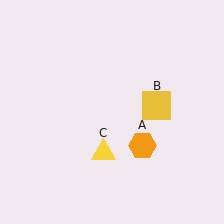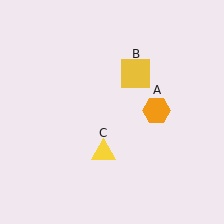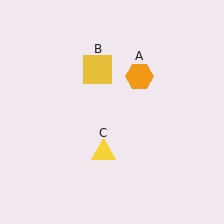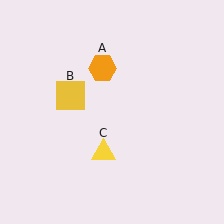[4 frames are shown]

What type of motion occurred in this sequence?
The orange hexagon (object A), yellow square (object B) rotated counterclockwise around the center of the scene.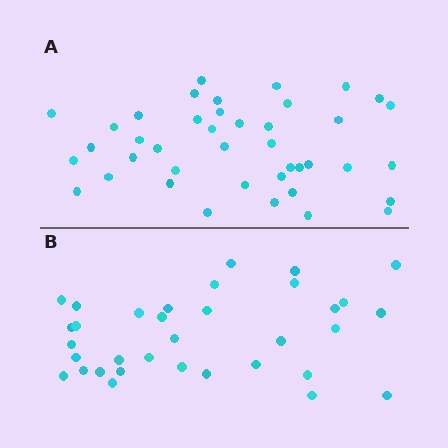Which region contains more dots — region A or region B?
Region A (the top region) has more dots.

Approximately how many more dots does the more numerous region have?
Region A has roughly 8 or so more dots than region B.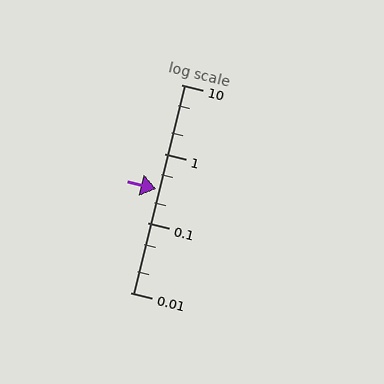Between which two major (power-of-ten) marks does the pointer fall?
The pointer is between 0.1 and 1.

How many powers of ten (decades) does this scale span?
The scale spans 3 decades, from 0.01 to 10.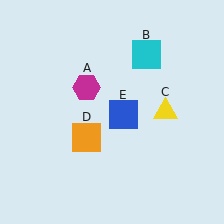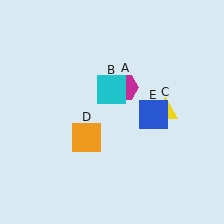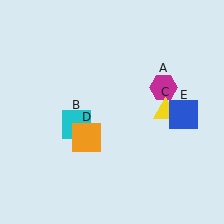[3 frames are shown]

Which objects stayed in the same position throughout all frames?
Yellow triangle (object C) and orange square (object D) remained stationary.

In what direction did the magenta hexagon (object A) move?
The magenta hexagon (object A) moved right.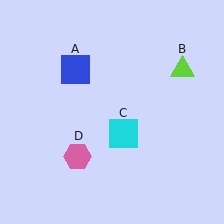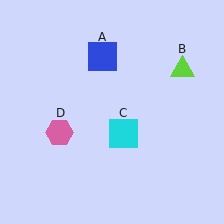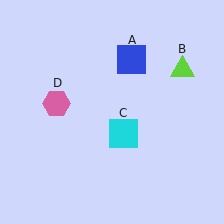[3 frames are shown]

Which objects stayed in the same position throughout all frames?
Lime triangle (object B) and cyan square (object C) remained stationary.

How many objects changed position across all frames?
2 objects changed position: blue square (object A), pink hexagon (object D).